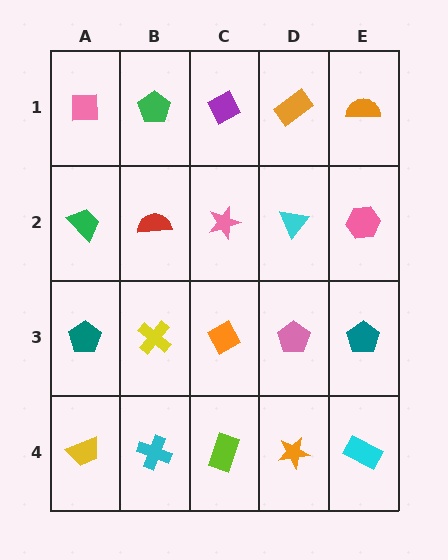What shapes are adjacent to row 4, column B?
A yellow cross (row 3, column B), a yellow trapezoid (row 4, column A), a lime rectangle (row 4, column C).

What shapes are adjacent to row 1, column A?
A green trapezoid (row 2, column A), a green pentagon (row 1, column B).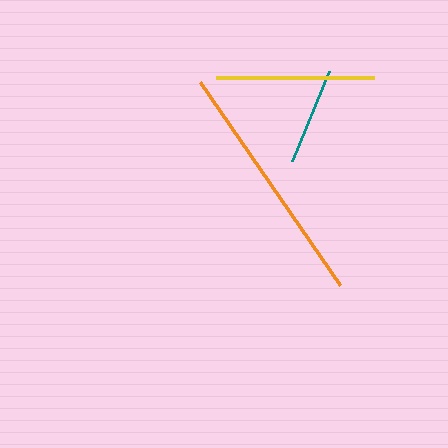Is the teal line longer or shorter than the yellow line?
The yellow line is longer than the teal line.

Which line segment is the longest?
The orange line is the longest at approximately 247 pixels.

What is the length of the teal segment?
The teal segment is approximately 97 pixels long.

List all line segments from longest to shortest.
From longest to shortest: orange, yellow, teal.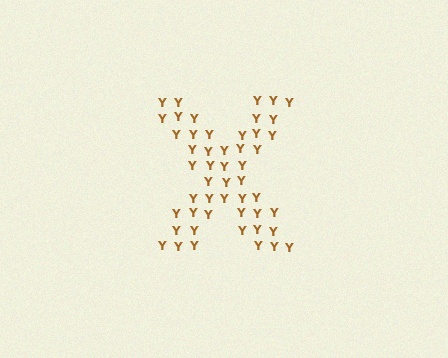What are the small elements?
The small elements are letter Y's.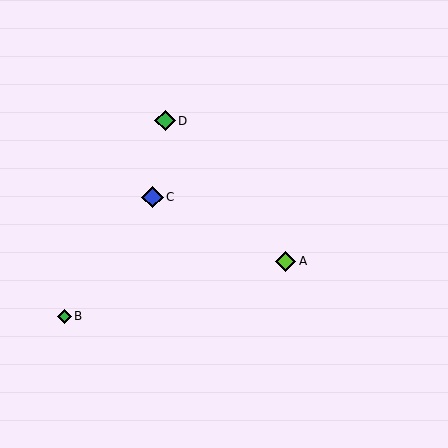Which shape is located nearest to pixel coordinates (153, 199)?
The blue diamond (labeled C) at (152, 197) is nearest to that location.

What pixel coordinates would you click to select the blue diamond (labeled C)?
Click at (152, 197) to select the blue diamond C.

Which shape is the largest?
The blue diamond (labeled C) is the largest.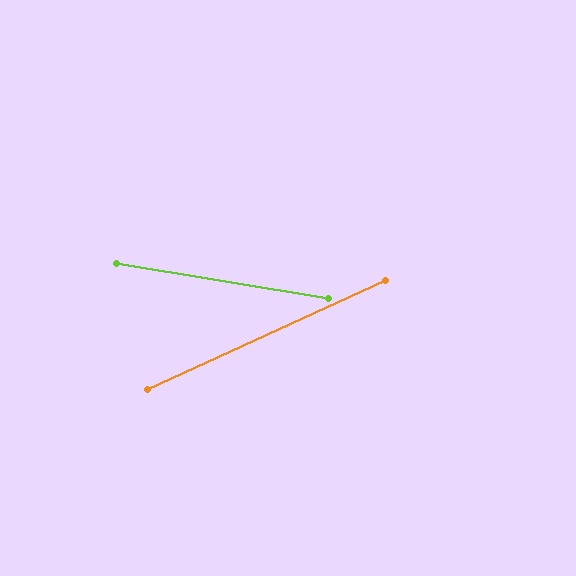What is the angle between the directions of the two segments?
Approximately 34 degrees.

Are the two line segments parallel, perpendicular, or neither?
Neither parallel nor perpendicular — they differ by about 34°.